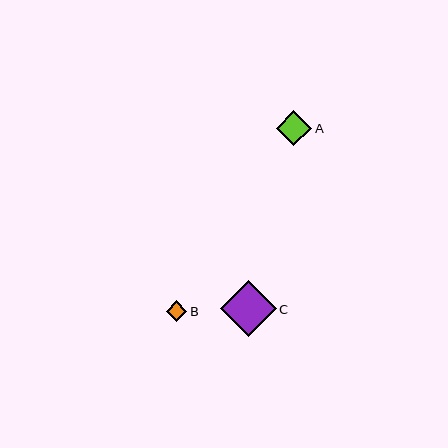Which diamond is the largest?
Diamond C is the largest with a size of approximately 56 pixels.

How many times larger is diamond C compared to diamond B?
Diamond C is approximately 2.8 times the size of diamond B.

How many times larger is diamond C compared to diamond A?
Diamond C is approximately 1.6 times the size of diamond A.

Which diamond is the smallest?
Diamond B is the smallest with a size of approximately 20 pixels.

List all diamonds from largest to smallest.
From largest to smallest: C, A, B.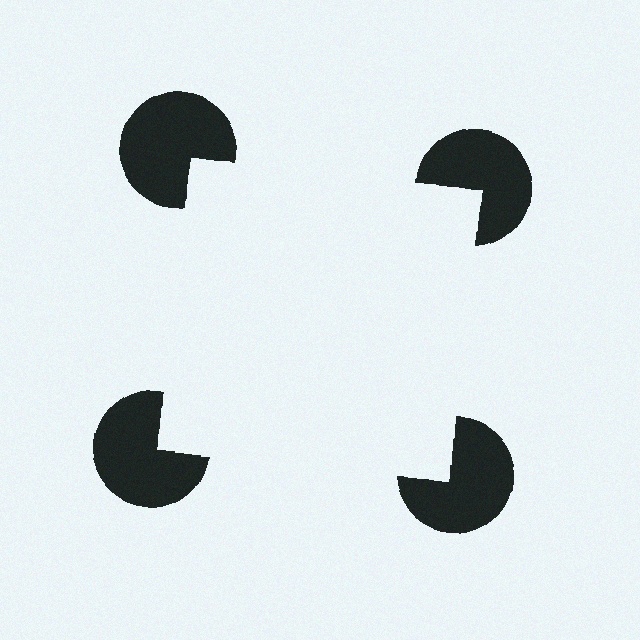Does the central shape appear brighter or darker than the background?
It typically appears slightly brighter than the background, even though no actual brightness change is drawn.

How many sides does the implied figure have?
4 sides.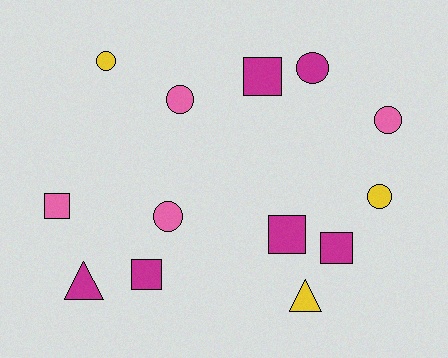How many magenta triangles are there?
There is 1 magenta triangle.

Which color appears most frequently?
Magenta, with 6 objects.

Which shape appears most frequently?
Circle, with 6 objects.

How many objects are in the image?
There are 13 objects.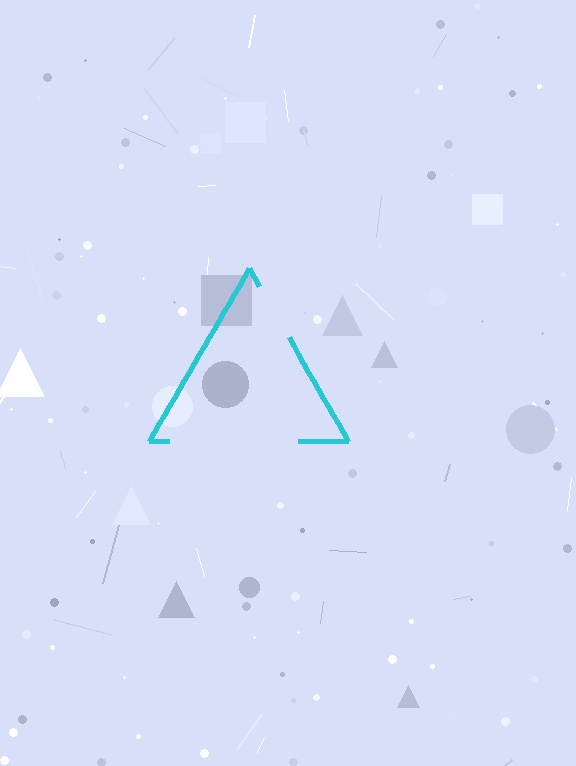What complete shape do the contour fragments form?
The contour fragments form a triangle.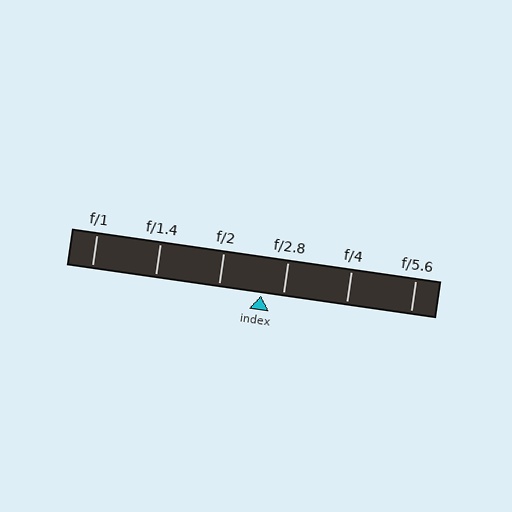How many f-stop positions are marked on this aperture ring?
There are 6 f-stop positions marked.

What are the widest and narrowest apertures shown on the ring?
The widest aperture shown is f/1 and the narrowest is f/5.6.